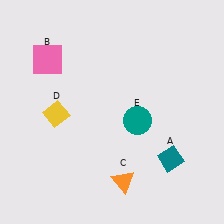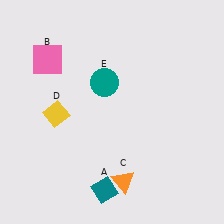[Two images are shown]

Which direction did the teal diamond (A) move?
The teal diamond (A) moved left.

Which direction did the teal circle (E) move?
The teal circle (E) moved up.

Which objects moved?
The objects that moved are: the teal diamond (A), the teal circle (E).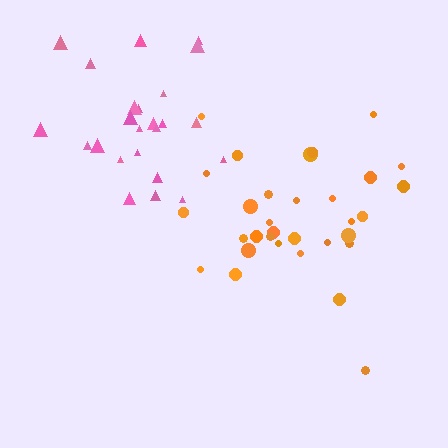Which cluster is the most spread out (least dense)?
Pink.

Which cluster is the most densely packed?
Orange.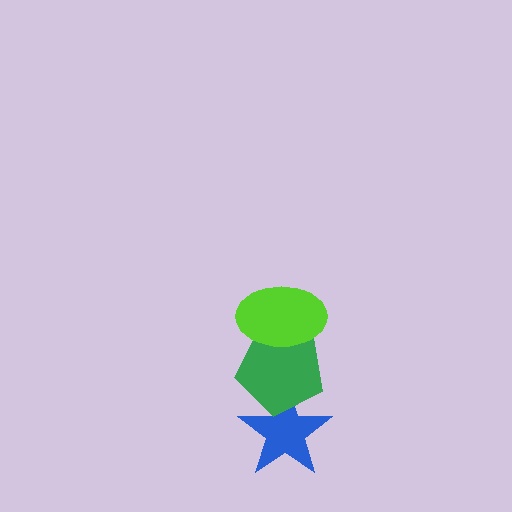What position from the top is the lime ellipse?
The lime ellipse is 1st from the top.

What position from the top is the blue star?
The blue star is 3rd from the top.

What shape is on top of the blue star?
The green pentagon is on top of the blue star.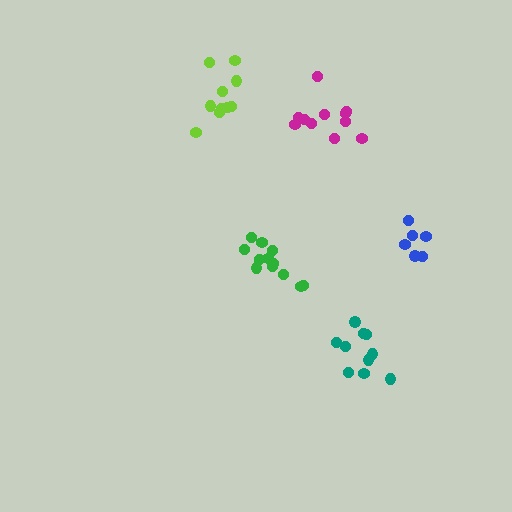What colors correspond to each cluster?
The clusters are colored: teal, blue, magenta, lime, green.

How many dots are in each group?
Group 1: 10 dots, Group 2: 6 dots, Group 3: 11 dots, Group 4: 10 dots, Group 5: 12 dots (49 total).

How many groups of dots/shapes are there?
There are 5 groups.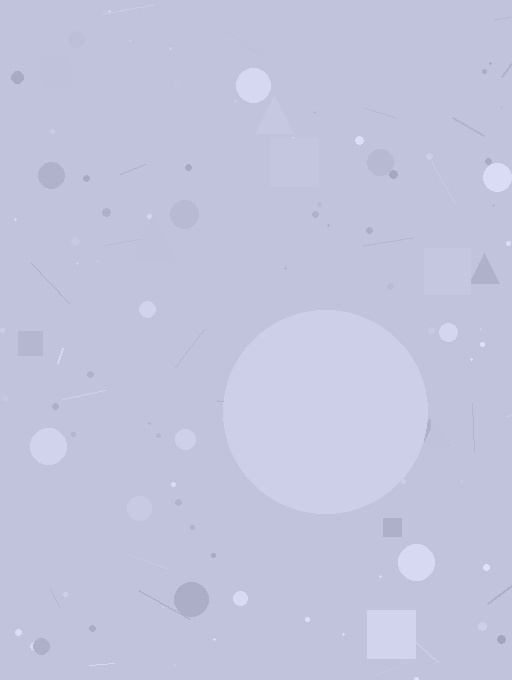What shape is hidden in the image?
A circle is hidden in the image.